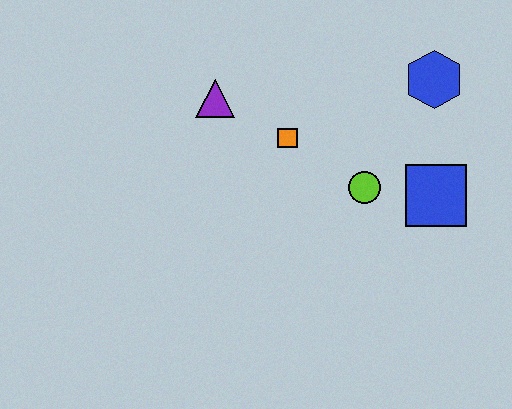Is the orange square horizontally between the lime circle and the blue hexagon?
No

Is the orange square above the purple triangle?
No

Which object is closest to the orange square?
The purple triangle is closest to the orange square.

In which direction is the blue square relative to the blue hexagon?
The blue square is below the blue hexagon.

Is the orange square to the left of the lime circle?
Yes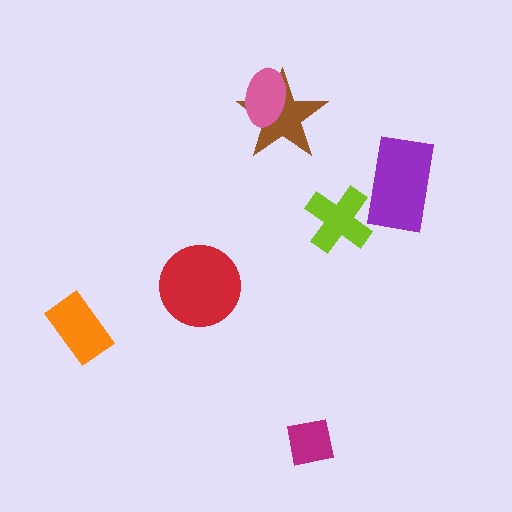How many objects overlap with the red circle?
0 objects overlap with the red circle.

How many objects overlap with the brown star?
1 object overlaps with the brown star.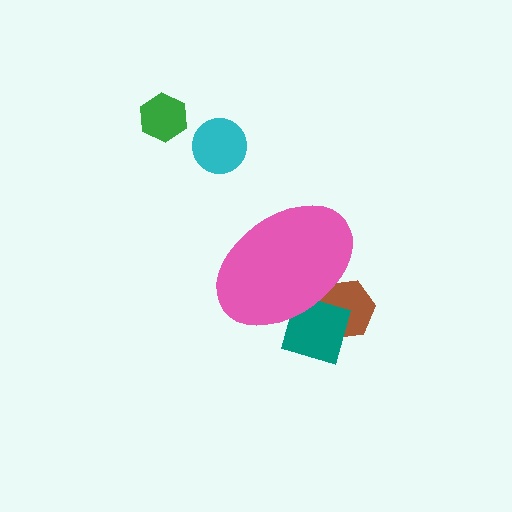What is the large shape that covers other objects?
A pink ellipse.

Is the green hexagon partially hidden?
No, the green hexagon is fully visible.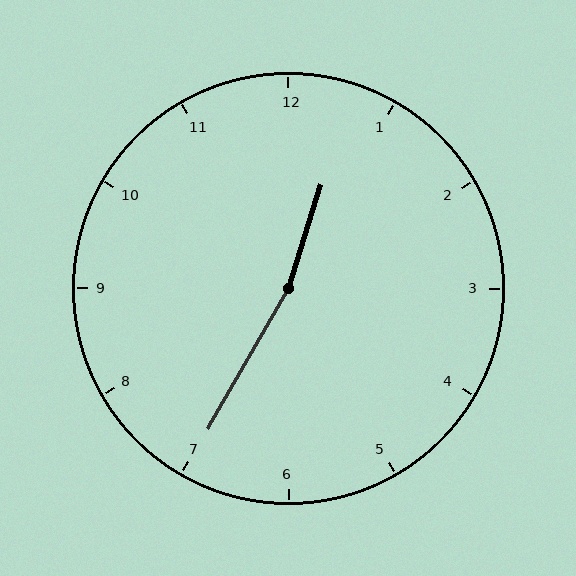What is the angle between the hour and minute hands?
Approximately 168 degrees.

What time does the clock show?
12:35.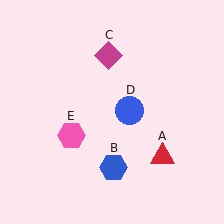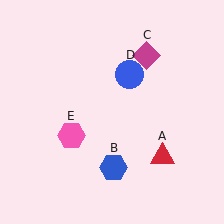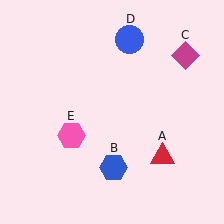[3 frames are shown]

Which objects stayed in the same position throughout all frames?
Red triangle (object A) and blue hexagon (object B) and pink hexagon (object E) remained stationary.